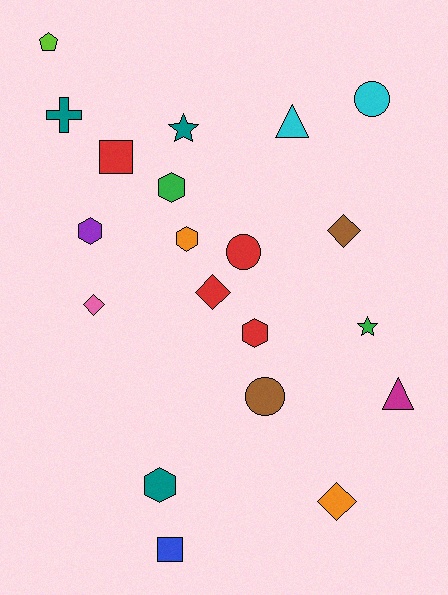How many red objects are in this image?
There are 4 red objects.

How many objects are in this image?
There are 20 objects.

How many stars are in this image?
There are 2 stars.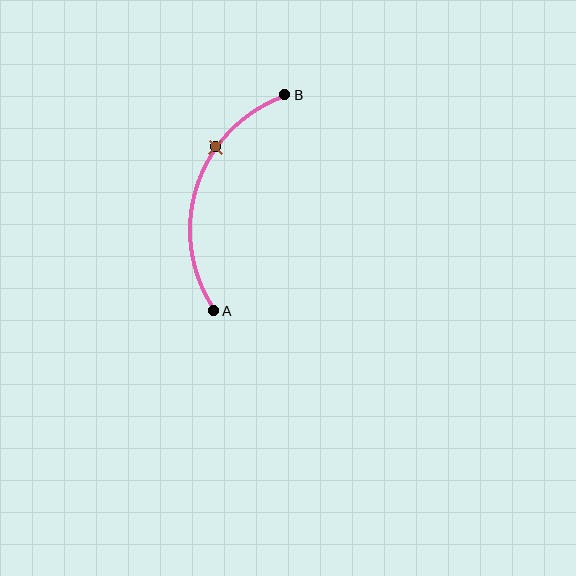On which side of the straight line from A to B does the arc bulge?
The arc bulges to the left of the straight line connecting A and B.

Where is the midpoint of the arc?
The arc midpoint is the point on the curve farthest from the straight line joining A and B. It sits to the left of that line.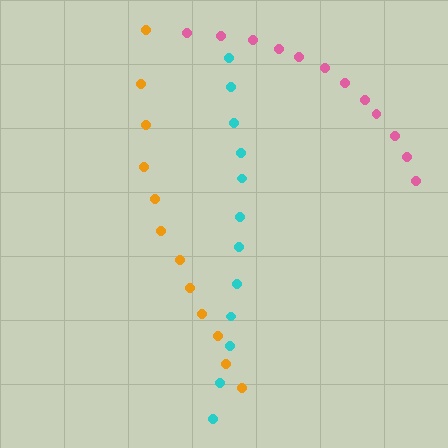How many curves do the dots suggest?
There are 3 distinct paths.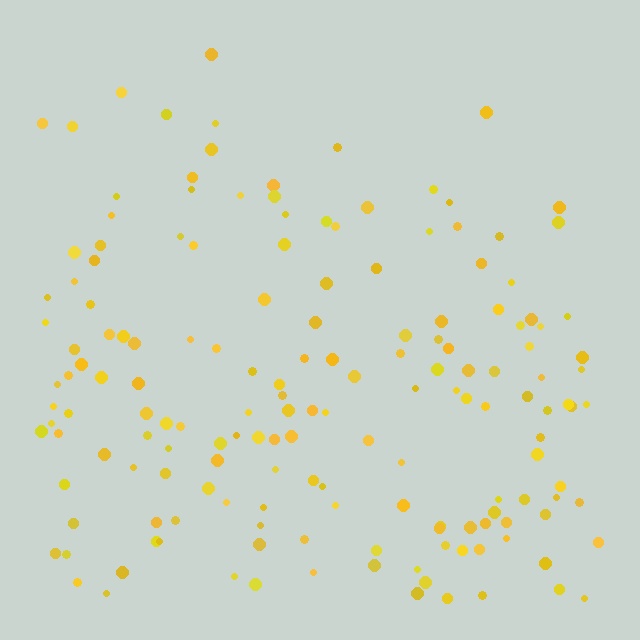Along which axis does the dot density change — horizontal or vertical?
Vertical.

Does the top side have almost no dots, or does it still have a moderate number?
Still a moderate number, just noticeably fewer than the bottom.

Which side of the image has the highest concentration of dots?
The bottom.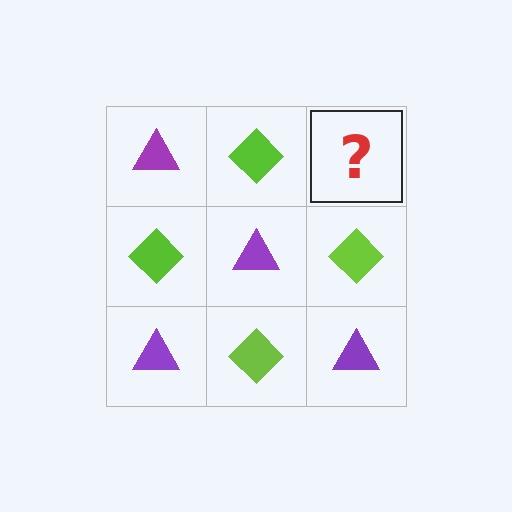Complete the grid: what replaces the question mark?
The question mark should be replaced with a purple triangle.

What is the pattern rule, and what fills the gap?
The rule is that it alternates purple triangle and lime diamond in a checkerboard pattern. The gap should be filled with a purple triangle.